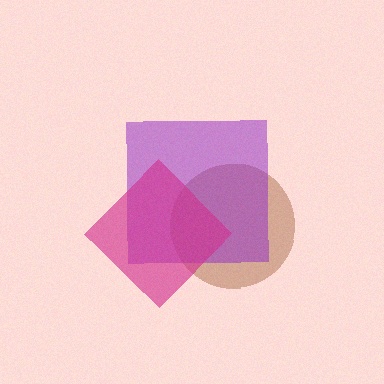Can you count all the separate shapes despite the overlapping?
Yes, there are 3 separate shapes.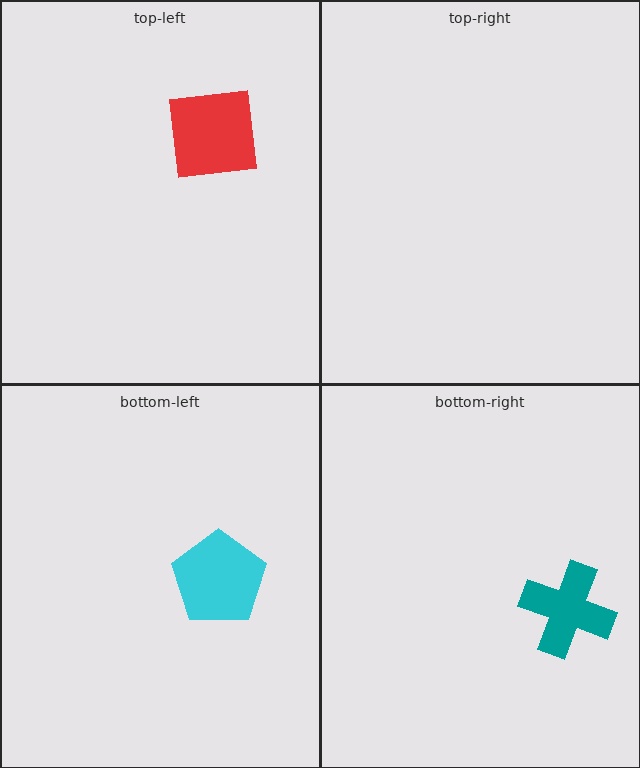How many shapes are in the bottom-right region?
1.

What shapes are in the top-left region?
The red square.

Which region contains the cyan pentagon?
The bottom-left region.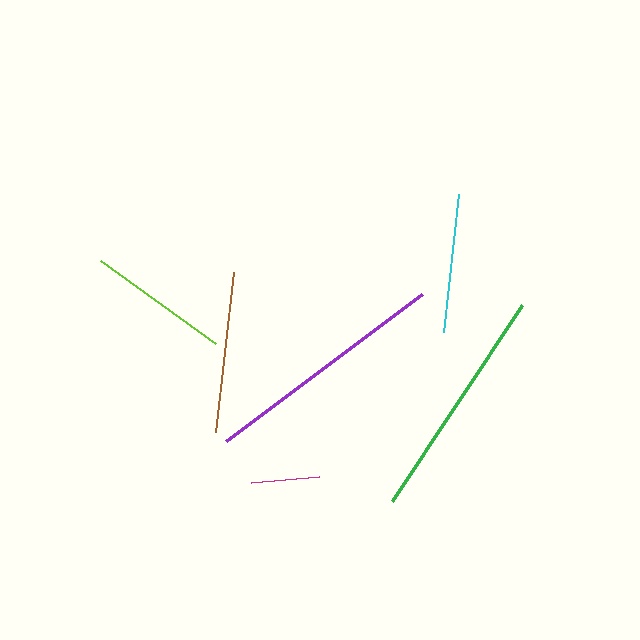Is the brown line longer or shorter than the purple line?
The purple line is longer than the brown line.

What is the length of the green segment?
The green segment is approximately 235 pixels long.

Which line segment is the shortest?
The magenta line is the shortest at approximately 69 pixels.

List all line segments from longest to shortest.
From longest to shortest: purple, green, brown, lime, cyan, magenta.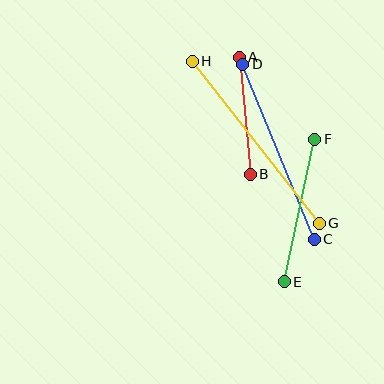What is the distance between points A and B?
The distance is approximately 117 pixels.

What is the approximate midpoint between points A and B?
The midpoint is at approximately (245, 116) pixels.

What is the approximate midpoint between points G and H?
The midpoint is at approximately (256, 142) pixels.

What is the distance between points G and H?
The distance is approximately 205 pixels.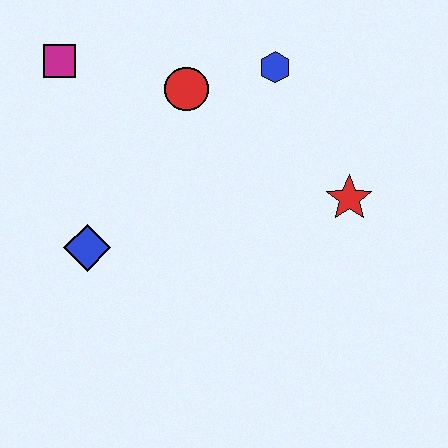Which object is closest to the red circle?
The blue hexagon is closest to the red circle.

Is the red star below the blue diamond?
No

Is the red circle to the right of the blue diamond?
Yes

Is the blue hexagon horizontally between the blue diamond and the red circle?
No